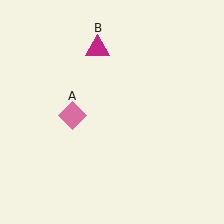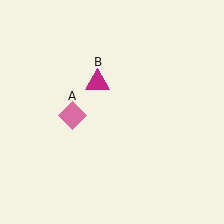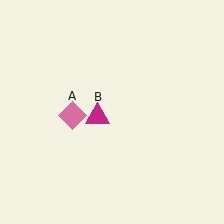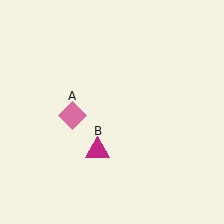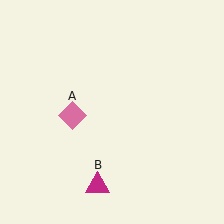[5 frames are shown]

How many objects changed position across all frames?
1 object changed position: magenta triangle (object B).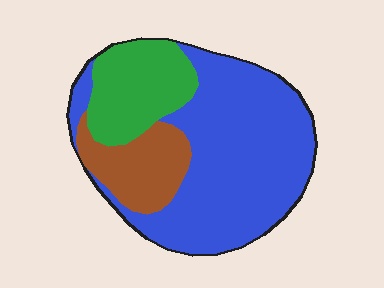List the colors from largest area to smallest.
From largest to smallest: blue, green, brown.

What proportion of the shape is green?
Green takes up about one fifth (1/5) of the shape.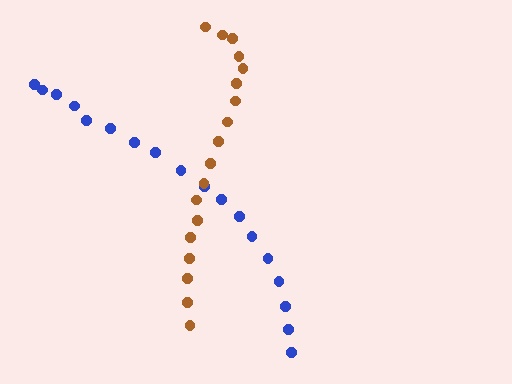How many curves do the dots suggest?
There are 2 distinct paths.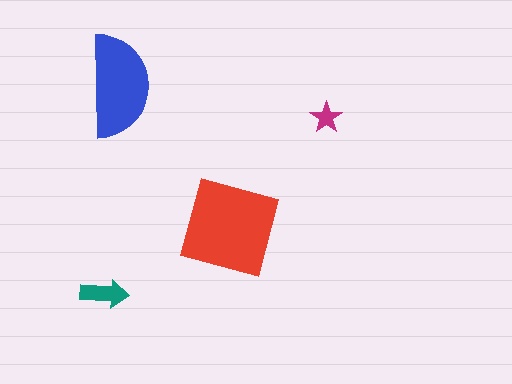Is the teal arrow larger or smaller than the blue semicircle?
Smaller.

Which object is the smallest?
The magenta star.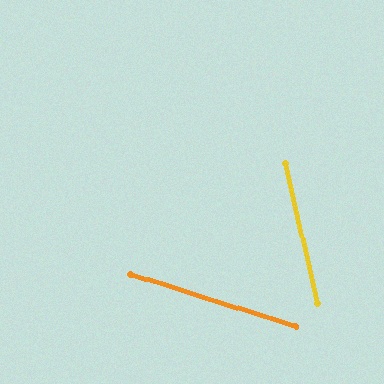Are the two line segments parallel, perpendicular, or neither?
Neither parallel nor perpendicular — they differ by about 59°.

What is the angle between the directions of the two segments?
Approximately 59 degrees.